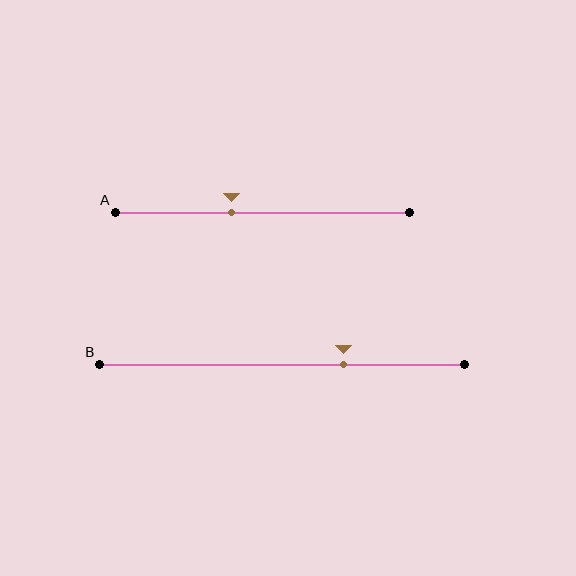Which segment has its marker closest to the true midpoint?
Segment A has its marker closest to the true midpoint.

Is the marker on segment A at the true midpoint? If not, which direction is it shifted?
No, the marker on segment A is shifted to the left by about 10% of the segment length.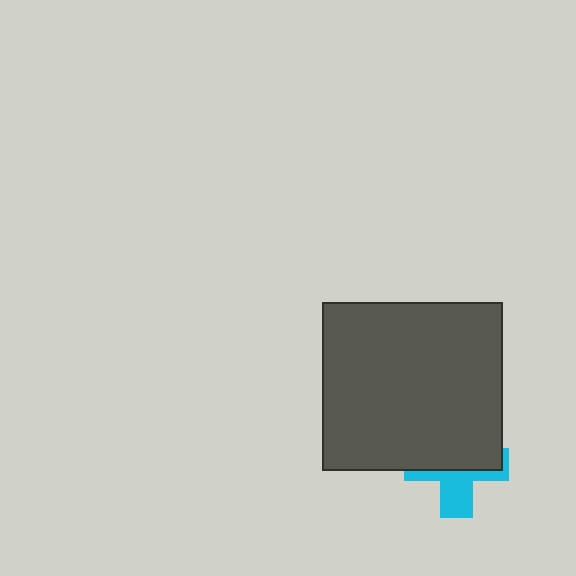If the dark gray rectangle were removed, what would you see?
You would see the complete cyan cross.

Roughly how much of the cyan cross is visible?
A small part of it is visible (roughly 40%).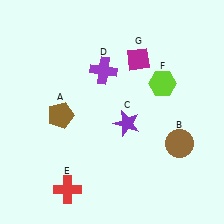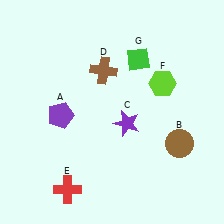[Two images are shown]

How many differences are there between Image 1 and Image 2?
There are 3 differences between the two images.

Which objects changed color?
A changed from brown to purple. D changed from purple to brown. G changed from magenta to green.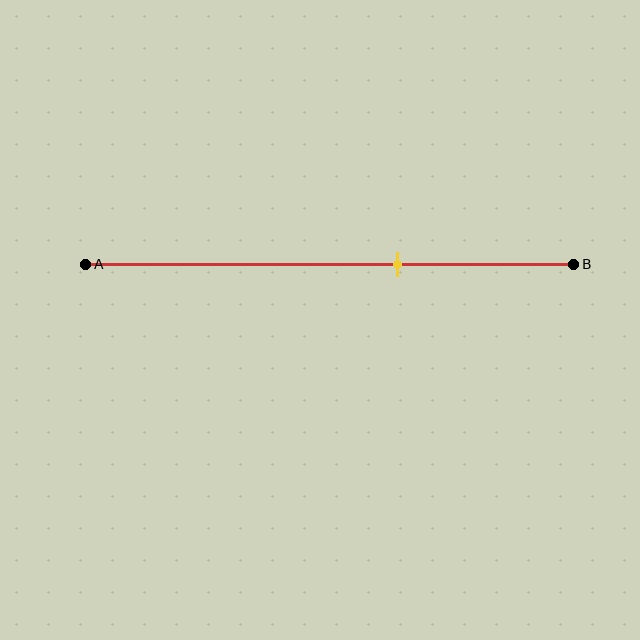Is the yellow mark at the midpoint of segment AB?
No, the mark is at about 65% from A, not at the 50% midpoint.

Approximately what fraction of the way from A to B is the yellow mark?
The yellow mark is approximately 65% of the way from A to B.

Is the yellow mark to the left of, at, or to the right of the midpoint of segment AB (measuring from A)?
The yellow mark is to the right of the midpoint of segment AB.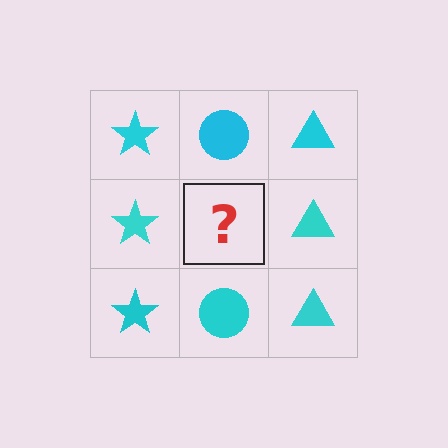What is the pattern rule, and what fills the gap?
The rule is that each column has a consistent shape. The gap should be filled with a cyan circle.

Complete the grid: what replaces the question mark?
The question mark should be replaced with a cyan circle.